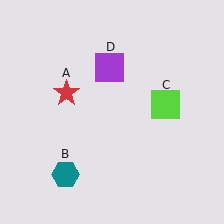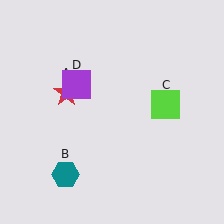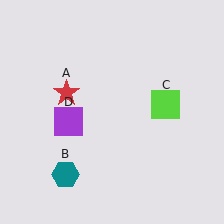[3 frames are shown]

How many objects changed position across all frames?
1 object changed position: purple square (object D).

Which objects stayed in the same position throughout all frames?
Red star (object A) and teal hexagon (object B) and lime square (object C) remained stationary.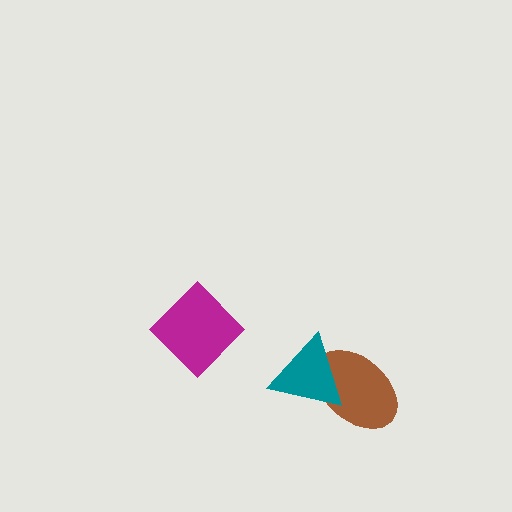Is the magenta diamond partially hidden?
No, no other shape covers it.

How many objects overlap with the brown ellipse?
1 object overlaps with the brown ellipse.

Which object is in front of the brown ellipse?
The teal triangle is in front of the brown ellipse.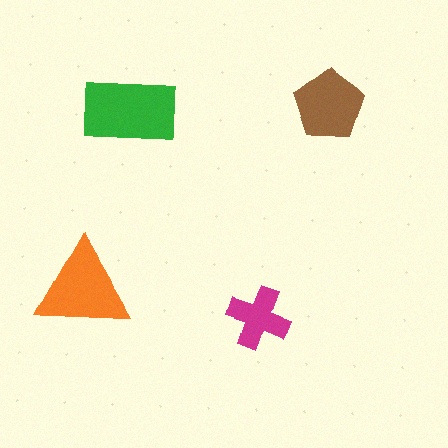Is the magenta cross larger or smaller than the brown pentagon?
Smaller.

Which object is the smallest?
The magenta cross.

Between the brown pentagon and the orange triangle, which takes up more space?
The orange triangle.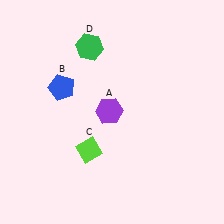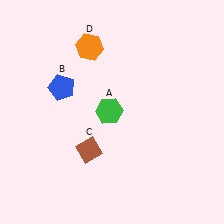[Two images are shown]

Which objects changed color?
A changed from purple to green. C changed from lime to brown. D changed from green to orange.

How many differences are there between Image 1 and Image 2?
There are 3 differences between the two images.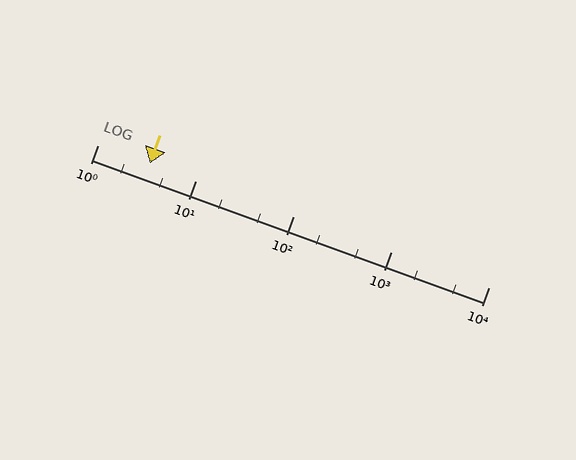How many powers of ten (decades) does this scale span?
The scale spans 4 decades, from 1 to 10000.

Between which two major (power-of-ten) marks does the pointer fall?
The pointer is between 1 and 10.